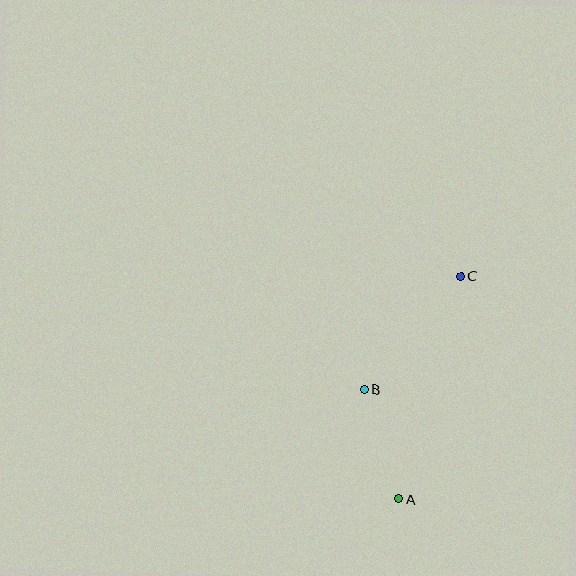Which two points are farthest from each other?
Points A and C are farthest from each other.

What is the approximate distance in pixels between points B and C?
The distance between B and C is approximately 149 pixels.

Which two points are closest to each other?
Points A and B are closest to each other.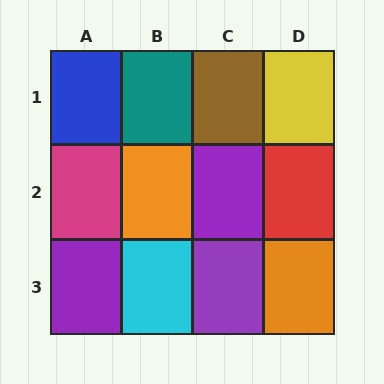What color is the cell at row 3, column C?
Purple.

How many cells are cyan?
1 cell is cyan.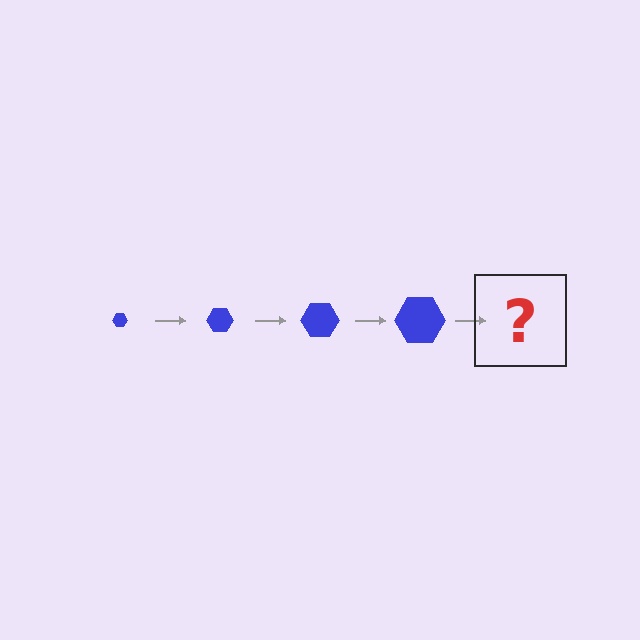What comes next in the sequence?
The next element should be a blue hexagon, larger than the previous one.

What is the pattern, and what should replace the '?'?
The pattern is that the hexagon gets progressively larger each step. The '?' should be a blue hexagon, larger than the previous one.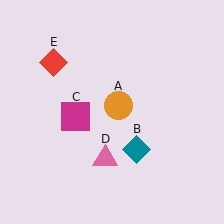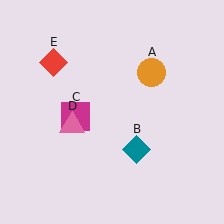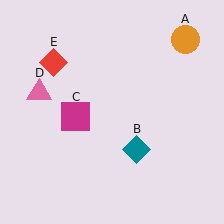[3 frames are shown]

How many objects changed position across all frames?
2 objects changed position: orange circle (object A), pink triangle (object D).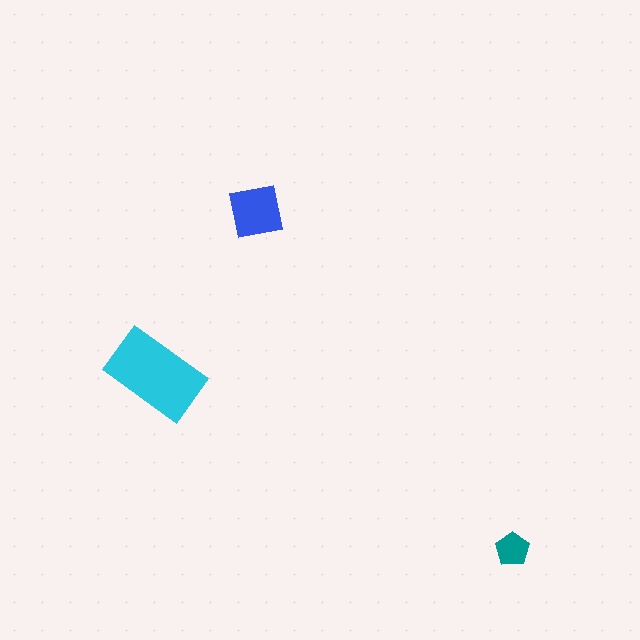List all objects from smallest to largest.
The teal pentagon, the blue square, the cyan rectangle.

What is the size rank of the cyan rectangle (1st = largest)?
1st.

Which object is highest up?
The blue square is topmost.